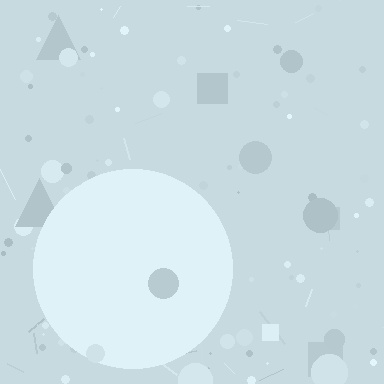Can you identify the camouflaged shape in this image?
The camouflaged shape is a circle.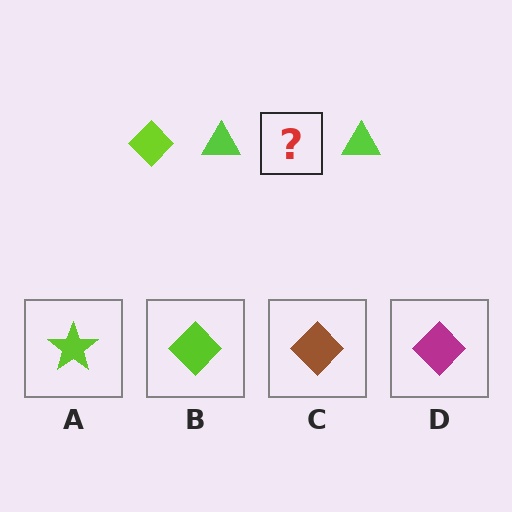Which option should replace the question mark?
Option B.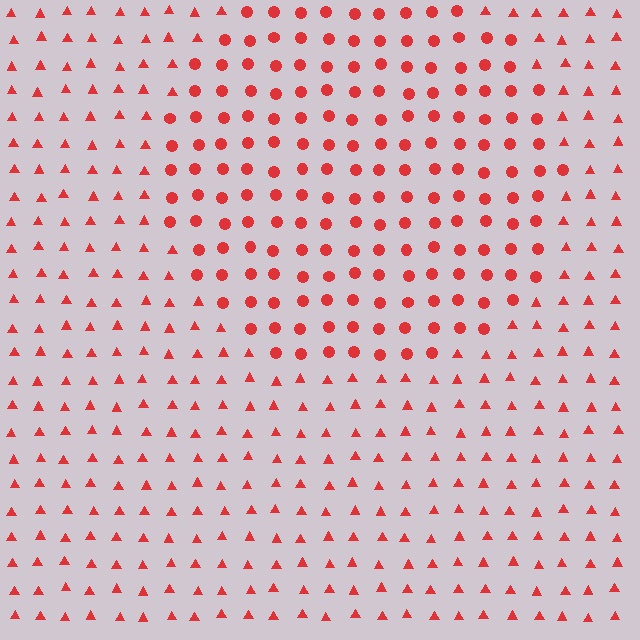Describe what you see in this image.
The image is filled with small red elements arranged in a uniform grid. A circle-shaped region contains circles, while the surrounding area contains triangles. The boundary is defined purely by the change in element shape.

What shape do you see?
I see a circle.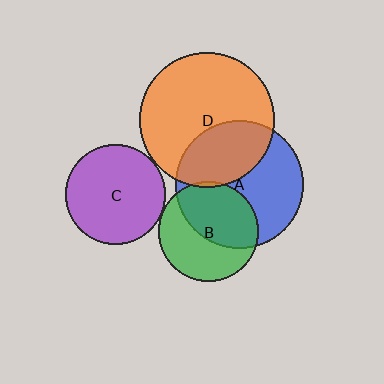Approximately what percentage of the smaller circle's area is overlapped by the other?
Approximately 50%.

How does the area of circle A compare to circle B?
Approximately 1.7 times.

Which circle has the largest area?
Circle D (orange).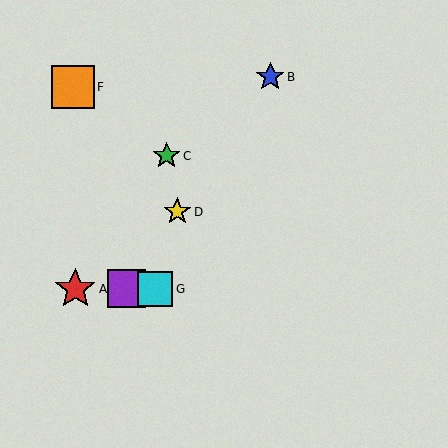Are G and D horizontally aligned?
No, G is at y≈289 and D is at y≈211.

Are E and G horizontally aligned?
Yes, both are at y≈289.